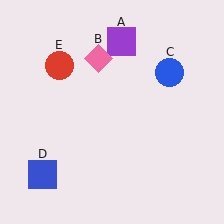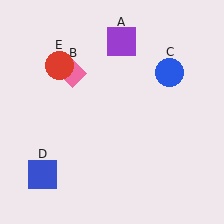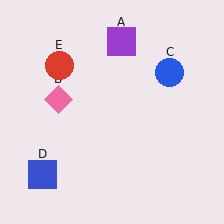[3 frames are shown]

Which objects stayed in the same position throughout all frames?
Purple square (object A) and blue circle (object C) and blue square (object D) and red circle (object E) remained stationary.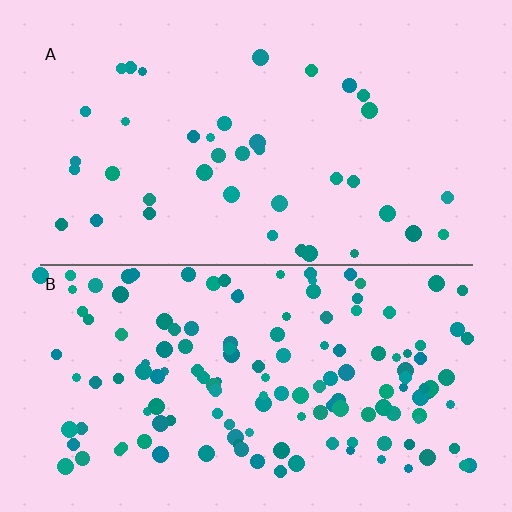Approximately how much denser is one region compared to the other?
Approximately 3.7× — region B over region A.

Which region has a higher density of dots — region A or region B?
B (the bottom).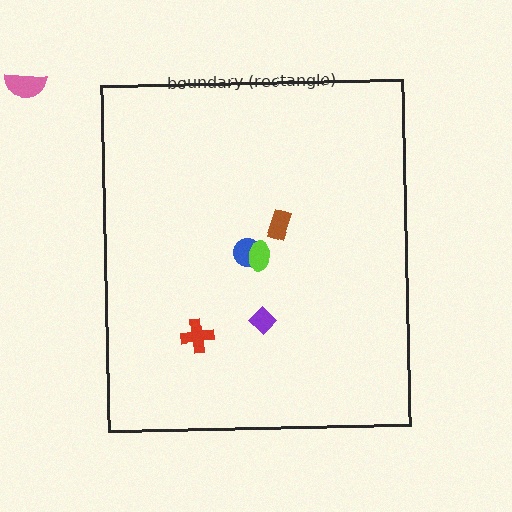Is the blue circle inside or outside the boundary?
Inside.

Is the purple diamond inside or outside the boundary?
Inside.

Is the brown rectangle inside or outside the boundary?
Inside.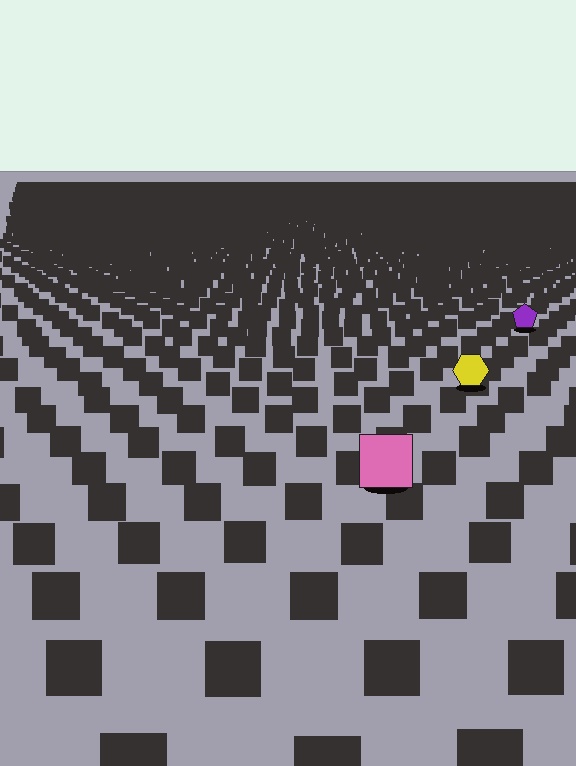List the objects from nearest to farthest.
From nearest to farthest: the pink square, the yellow hexagon, the purple pentagon.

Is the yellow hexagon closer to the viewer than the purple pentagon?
Yes. The yellow hexagon is closer — you can tell from the texture gradient: the ground texture is coarser near it.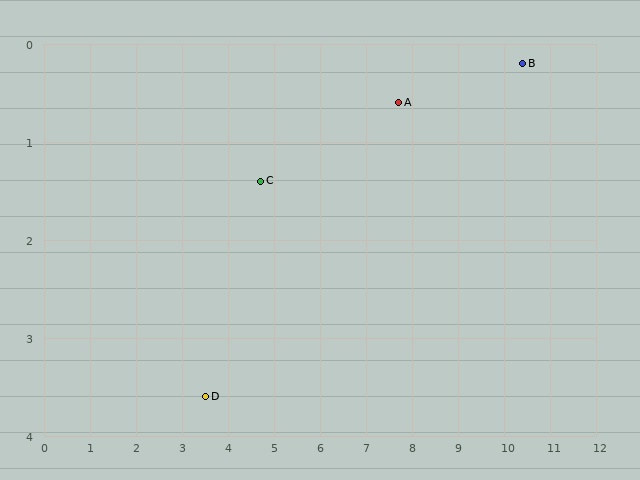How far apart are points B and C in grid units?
Points B and C are about 5.8 grid units apart.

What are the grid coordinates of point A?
Point A is at approximately (7.7, 0.6).